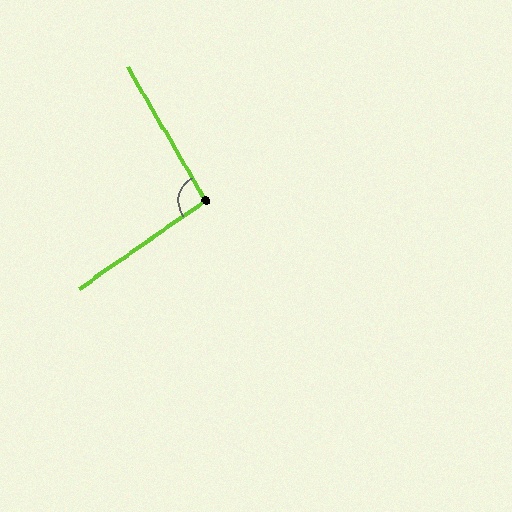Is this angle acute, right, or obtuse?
It is approximately a right angle.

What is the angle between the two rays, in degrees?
Approximately 95 degrees.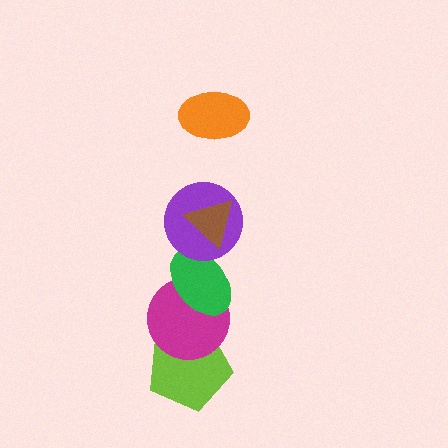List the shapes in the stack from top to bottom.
From top to bottom: the orange ellipse, the brown triangle, the purple circle, the green ellipse, the magenta circle, the lime pentagon.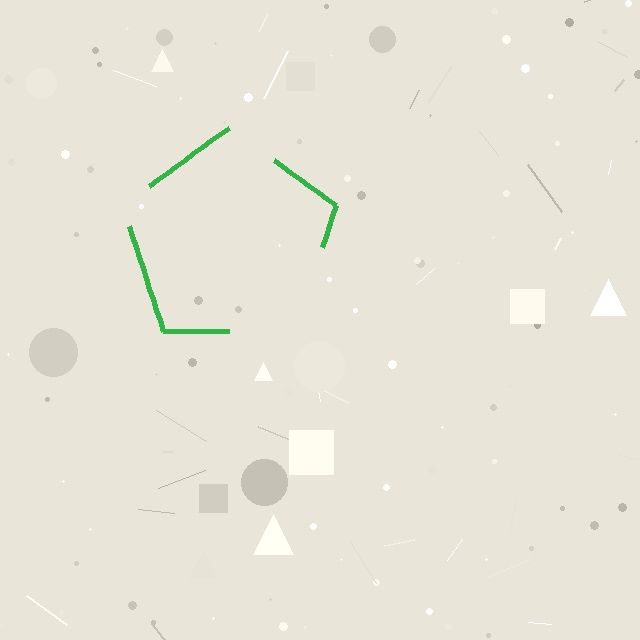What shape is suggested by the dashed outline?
The dashed outline suggests a pentagon.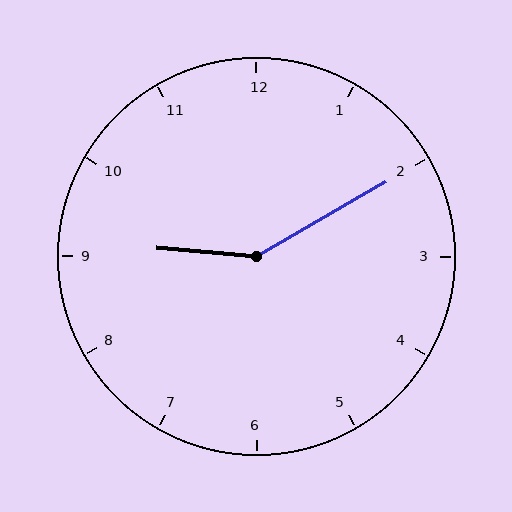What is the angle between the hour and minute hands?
Approximately 145 degrees.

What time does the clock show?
9:10.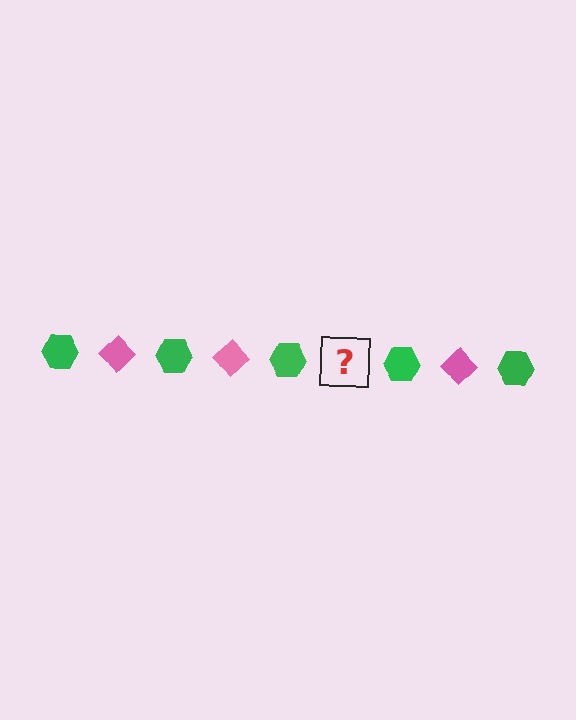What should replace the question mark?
The question mark should be replaced with a pink diamond.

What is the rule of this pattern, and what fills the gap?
The rule is that the pattern alternates between green hexagon and pink diamond. The gap should be filled with a pink diamond.